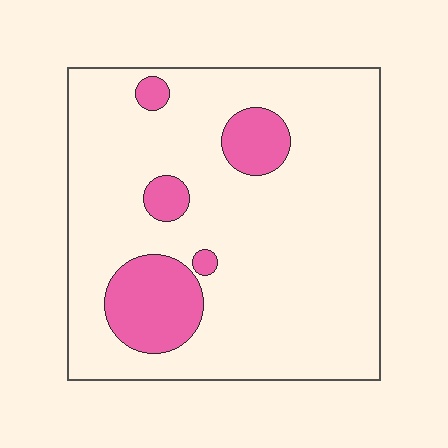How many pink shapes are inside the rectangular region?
5.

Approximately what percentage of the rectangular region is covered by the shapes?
Approximately 15%.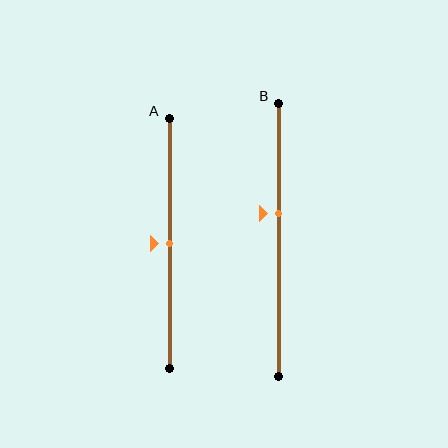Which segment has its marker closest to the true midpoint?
Segment A has its marker closest to the true midpoint.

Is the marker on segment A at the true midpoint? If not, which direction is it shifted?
Yes, the marker on segment A is at the true midpoint.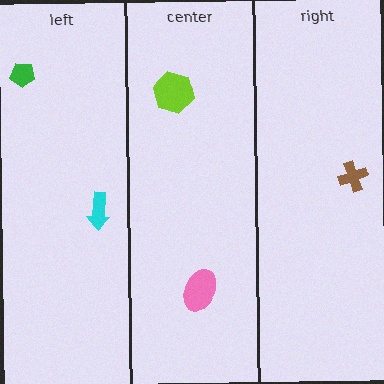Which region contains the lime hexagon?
The center region.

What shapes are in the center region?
The pink ellipse, the lime hexagon.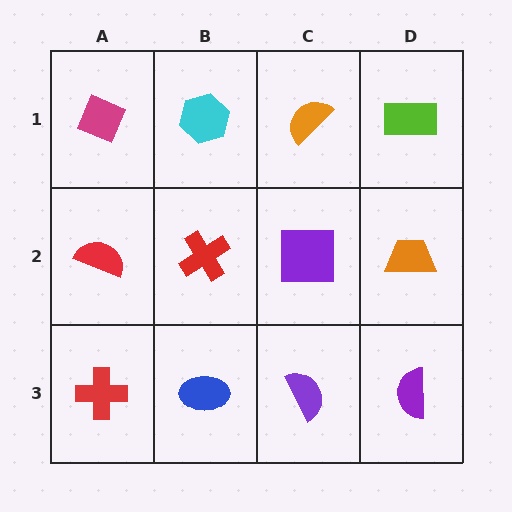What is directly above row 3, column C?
A purple square.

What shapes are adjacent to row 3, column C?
A purple square (row 2, column C), a blue ellipse (row 3, column B), a purple semicircle (row 3, column D).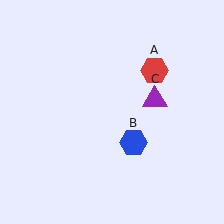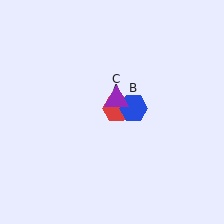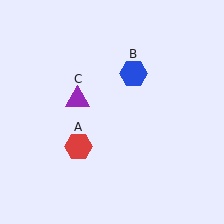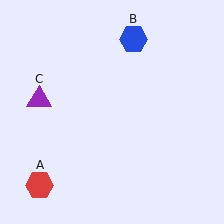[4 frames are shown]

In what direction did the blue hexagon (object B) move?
The blue hexagon (object B) moved up.